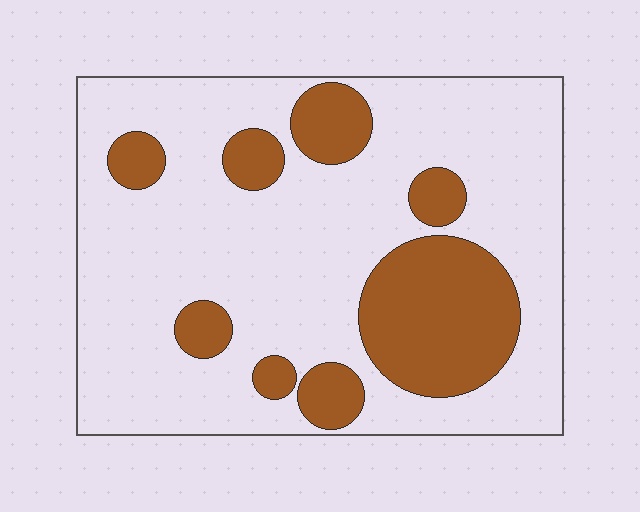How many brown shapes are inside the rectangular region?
8.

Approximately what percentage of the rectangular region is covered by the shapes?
Approximately 25%.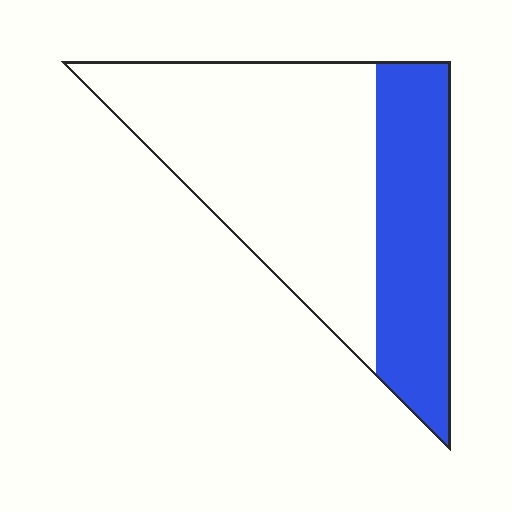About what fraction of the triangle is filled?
About one third (1/3).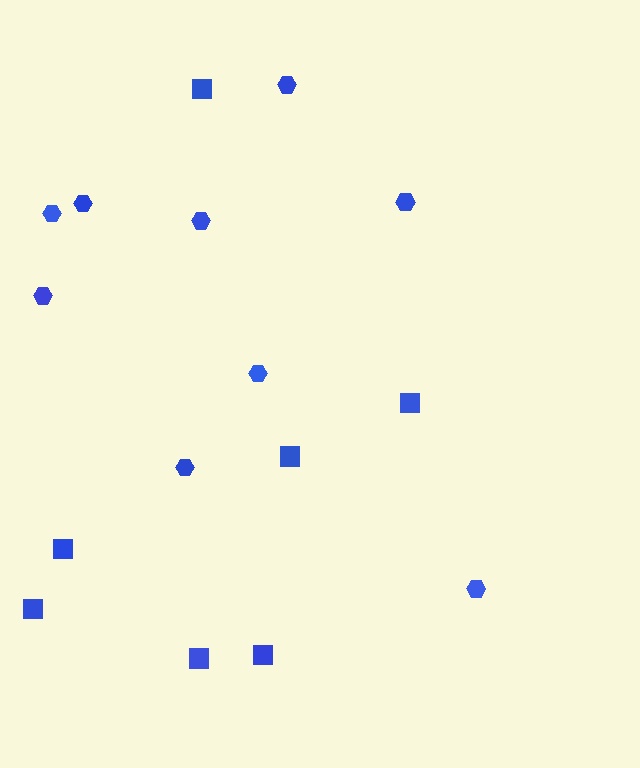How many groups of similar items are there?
There are 2 groups: one group of squares (7) and one group of hexagons (9).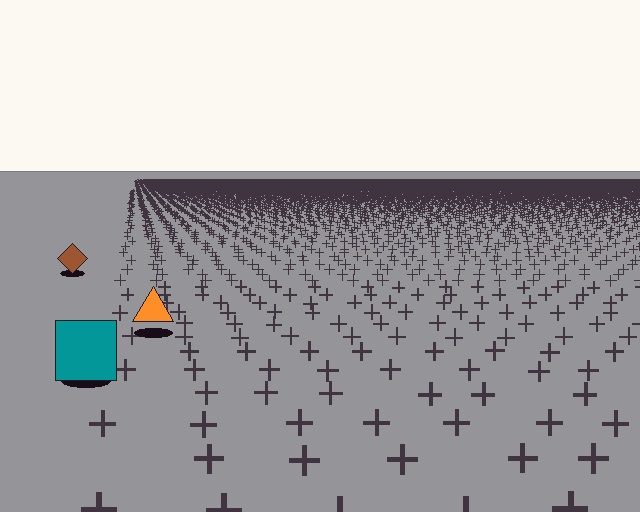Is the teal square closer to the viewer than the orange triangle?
Yes. The teal square is closer — you can tell from the texture gradient: the ground texture is coarser near it.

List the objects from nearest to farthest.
From nearest to farthest: the teal square, the orange triangle, the brown diamond.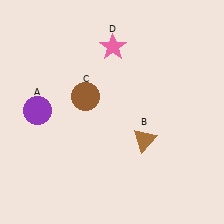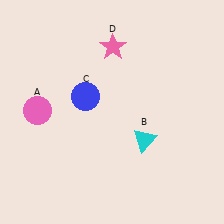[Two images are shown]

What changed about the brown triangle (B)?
In Image 1, B is brown. In Image 2, it changed to cyan.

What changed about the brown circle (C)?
In Image 1, C is brown. In Image 2, it changed to blue.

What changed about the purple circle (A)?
In Image 1, A is purple. In Image 2, it changed to pink.